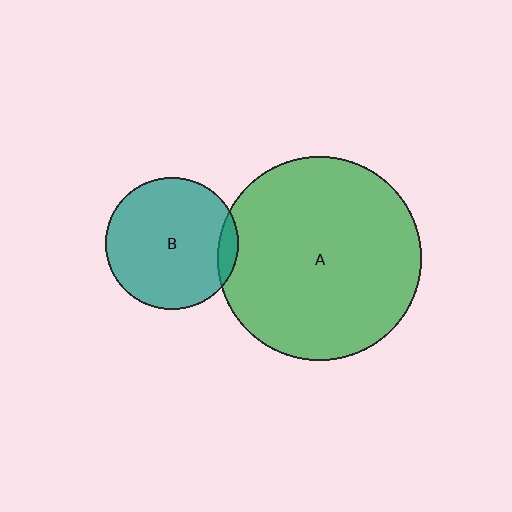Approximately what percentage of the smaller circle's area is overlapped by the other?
Approximately 10%.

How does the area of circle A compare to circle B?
Approximately 2.4 times.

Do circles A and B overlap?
Yes.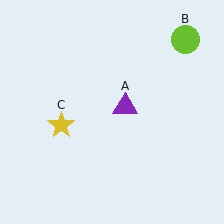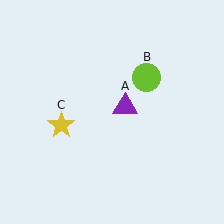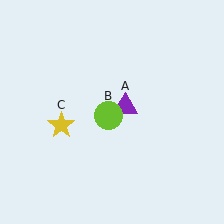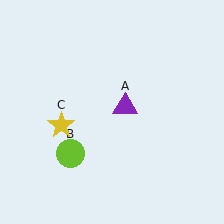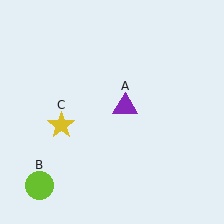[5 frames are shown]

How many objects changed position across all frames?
1 object changed position: lime circle (object B).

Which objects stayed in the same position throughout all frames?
Purple triangle (object A) and yellow star (object C) remained stationary.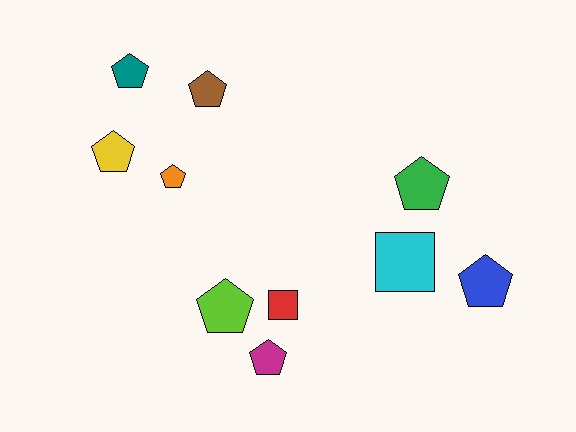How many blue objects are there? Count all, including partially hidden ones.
There is 1 blue object.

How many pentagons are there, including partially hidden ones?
There are 8 pentagons.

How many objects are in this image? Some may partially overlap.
There are 10 objects.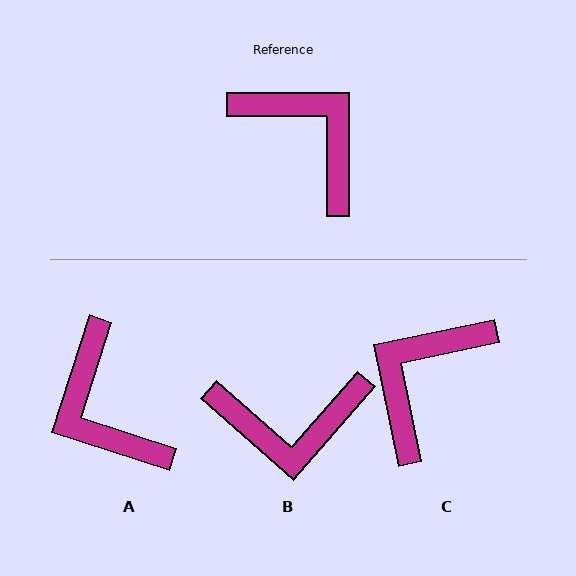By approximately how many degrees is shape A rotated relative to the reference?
Approximately 162 degrees counter-clockwise.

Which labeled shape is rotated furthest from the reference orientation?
A, about 162 degrees away.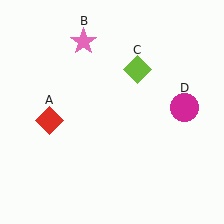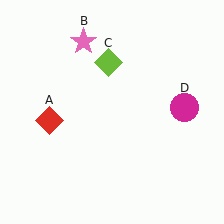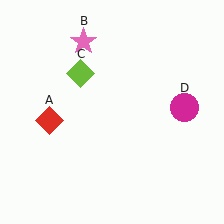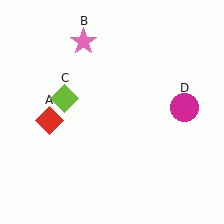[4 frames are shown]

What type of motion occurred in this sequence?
The lime diamond (object C) rotated counterclockwise around the center of the scene.